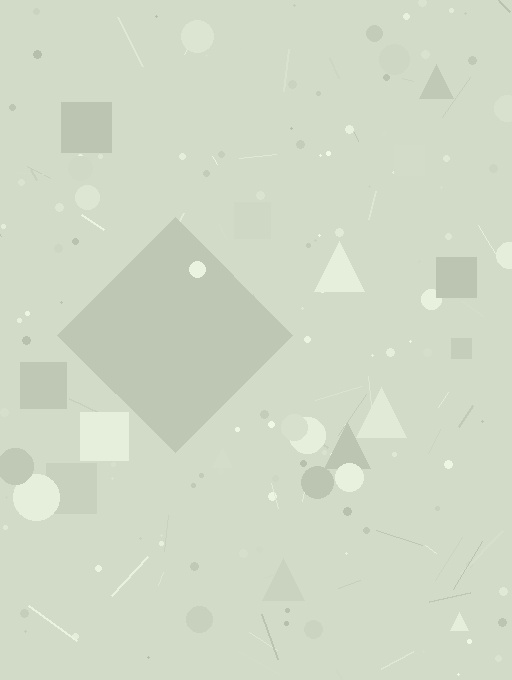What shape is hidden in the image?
A diamond is hidden in the image.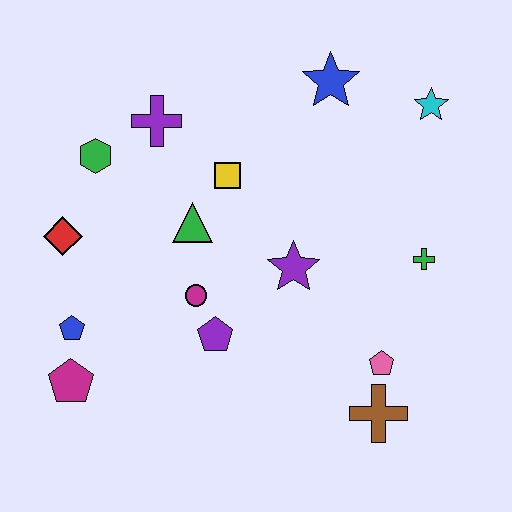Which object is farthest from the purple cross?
The brown cross is farthest from the purple cross.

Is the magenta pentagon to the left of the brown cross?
Yes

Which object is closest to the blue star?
The cyan star is closest to the blue star.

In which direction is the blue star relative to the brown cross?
The blue star is above the brown cross.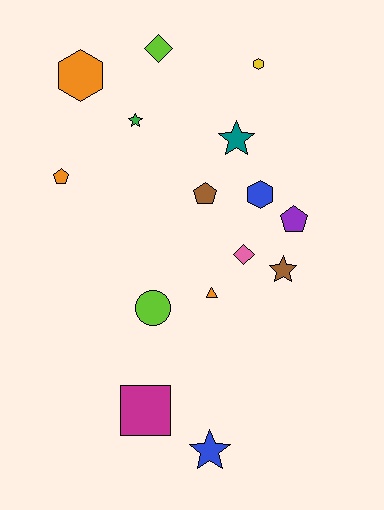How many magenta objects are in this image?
There is 1 magenta object.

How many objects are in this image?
There are 15 objects.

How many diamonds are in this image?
There are 2 diamonds.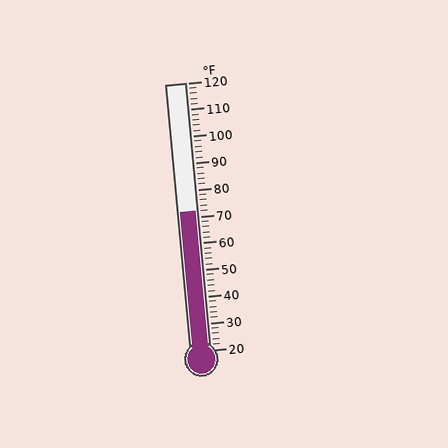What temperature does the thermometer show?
The thermometer shows approximately 72°F.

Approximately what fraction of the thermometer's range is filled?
The thermometer is filled to approximately 50% of its range.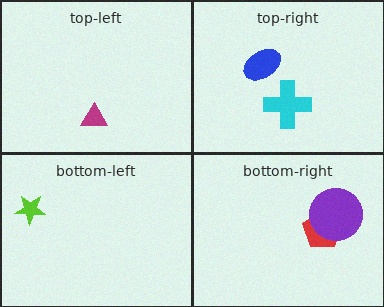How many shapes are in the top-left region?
1.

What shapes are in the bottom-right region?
The red pentagon, the purple circle.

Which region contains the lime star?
The bottom-left region.